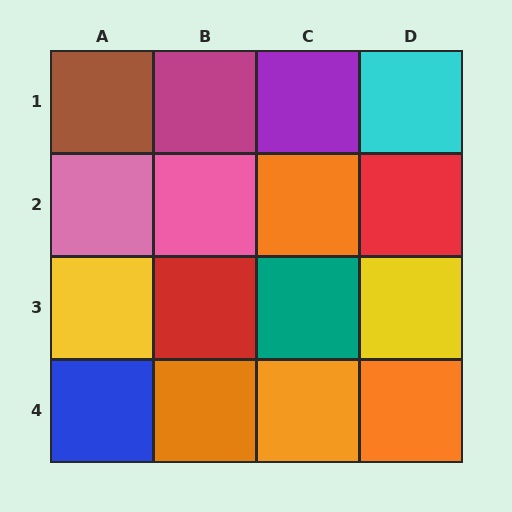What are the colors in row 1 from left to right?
Brown, magenta, purple, cyan.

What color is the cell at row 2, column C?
Orange.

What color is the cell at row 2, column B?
Pink.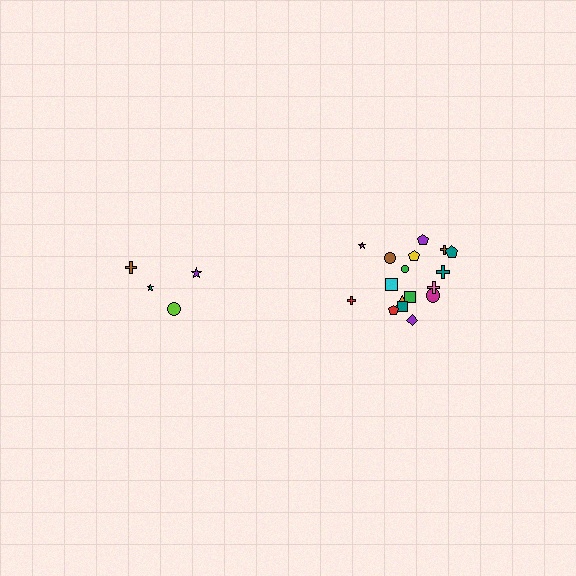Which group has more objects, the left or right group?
The right group.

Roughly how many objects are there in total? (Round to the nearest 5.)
Roughly 20 objects in total.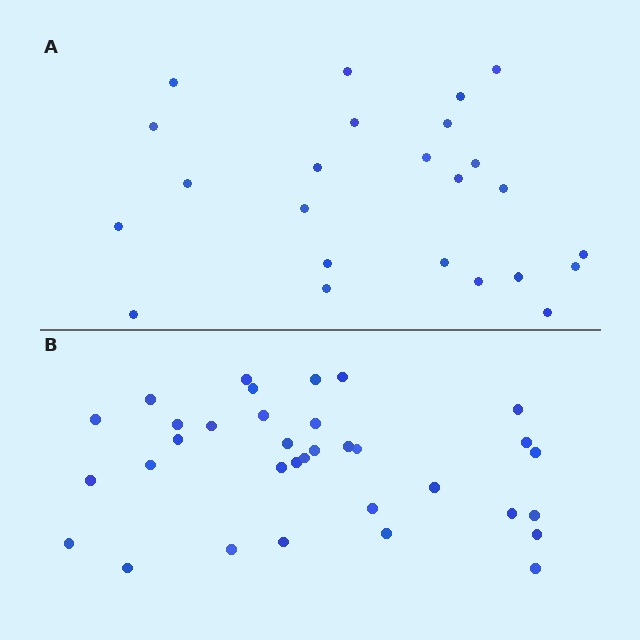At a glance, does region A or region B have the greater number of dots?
Region B (the bottom region) has more dots.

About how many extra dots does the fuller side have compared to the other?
Region B has roughly 10 or so more dots than region A.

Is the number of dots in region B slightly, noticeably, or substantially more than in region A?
Region B has noticeably more, but not dramatically so. The ratio is roughly 1.4 to 1.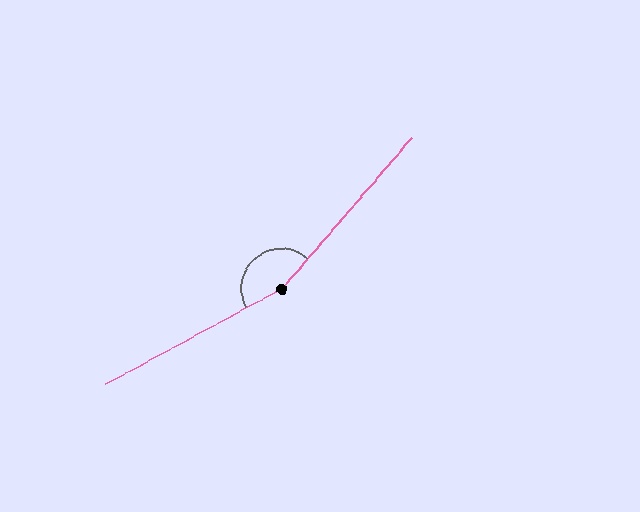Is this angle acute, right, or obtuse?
It is obtuse.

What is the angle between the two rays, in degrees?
Approximately 159 degrees.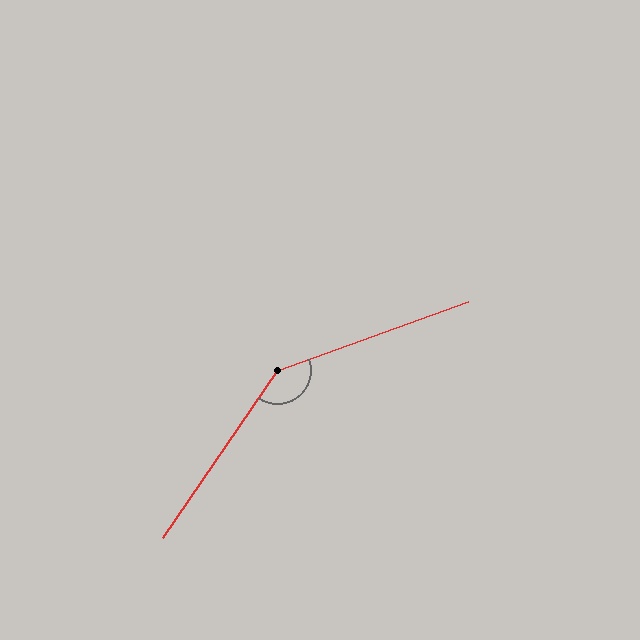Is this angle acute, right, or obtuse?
It is obtuse.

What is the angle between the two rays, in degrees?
Approximately 144 degrees.